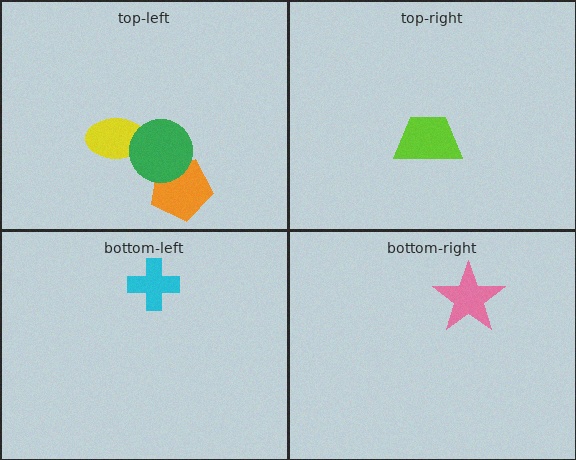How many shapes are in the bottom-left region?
1.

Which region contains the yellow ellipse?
The top-left region.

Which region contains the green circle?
The top-left region.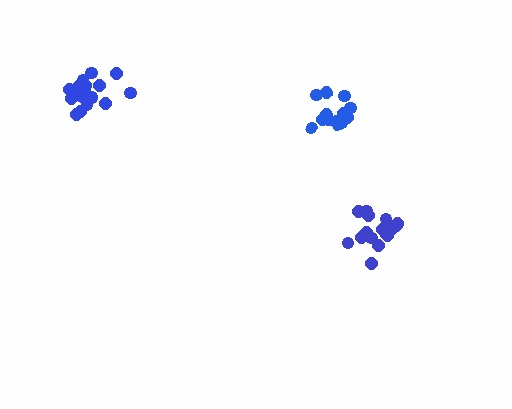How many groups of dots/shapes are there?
There are 3 groups.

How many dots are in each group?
Group 1: 20 dots, Group 2: 15 dots, Group 3: 16 dots (51 total).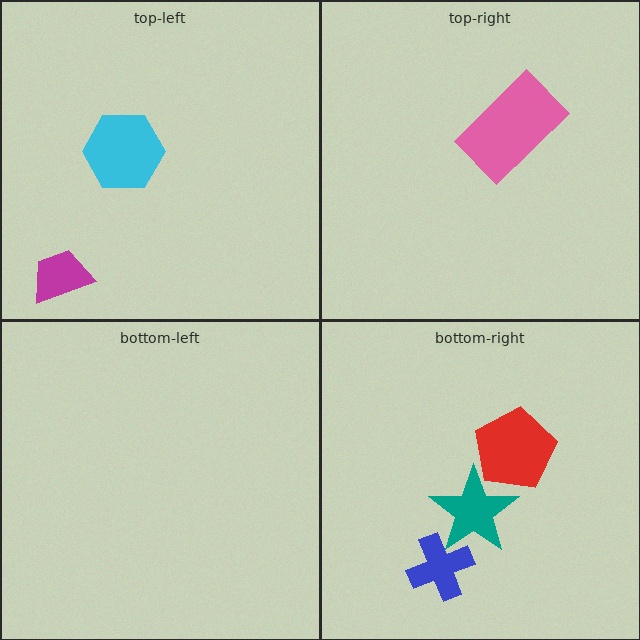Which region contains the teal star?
The bottom-right region.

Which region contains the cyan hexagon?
The top-left region.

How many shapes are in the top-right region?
1.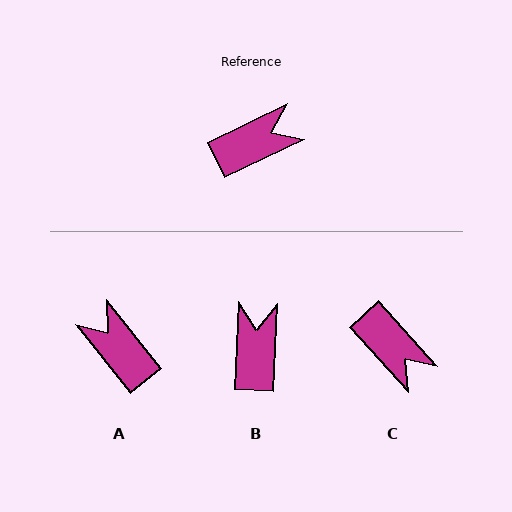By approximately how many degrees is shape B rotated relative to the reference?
Approximately 62 degrees counter-clockwise.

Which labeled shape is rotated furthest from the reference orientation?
A, about 103 degrees away.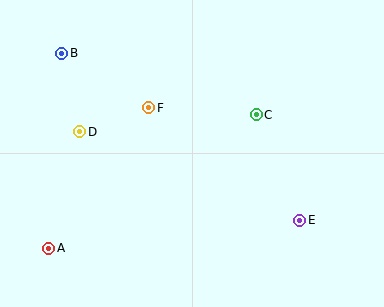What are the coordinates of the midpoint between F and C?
The midpoint between F and C is at (203, 111).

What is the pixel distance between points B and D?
The distance between B and D is 80 pixels.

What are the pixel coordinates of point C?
Point C is at (256, 115).